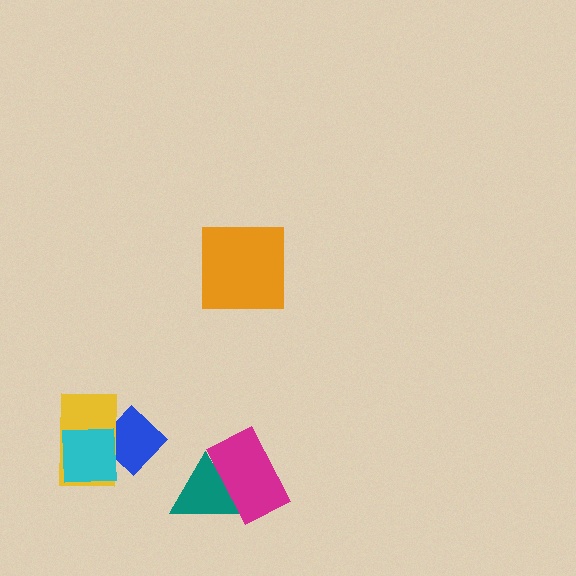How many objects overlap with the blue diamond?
2 objects overlap with the blue diamond.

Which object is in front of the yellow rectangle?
The cyan square is in front of the yellow rectangle.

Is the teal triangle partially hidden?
Yes, it is partially covered by another shape.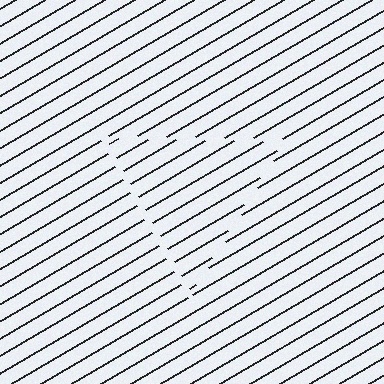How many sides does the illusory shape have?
3 sides — the line-ends trace a triangle.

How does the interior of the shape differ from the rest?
The interior of the shape contains the same grating, shifted by half a period — the contour is defined by the phase discontinuity where line-ends from the inner and outer gratings abut.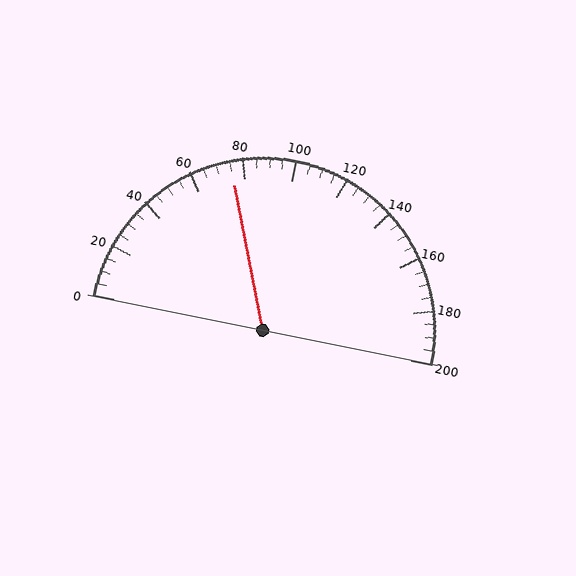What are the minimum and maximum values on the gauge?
The gauge ranges from 0 to 200.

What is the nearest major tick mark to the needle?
The nearest major tick mark is 80.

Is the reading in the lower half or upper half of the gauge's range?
The reading is in the lower half of the range (0 to 200).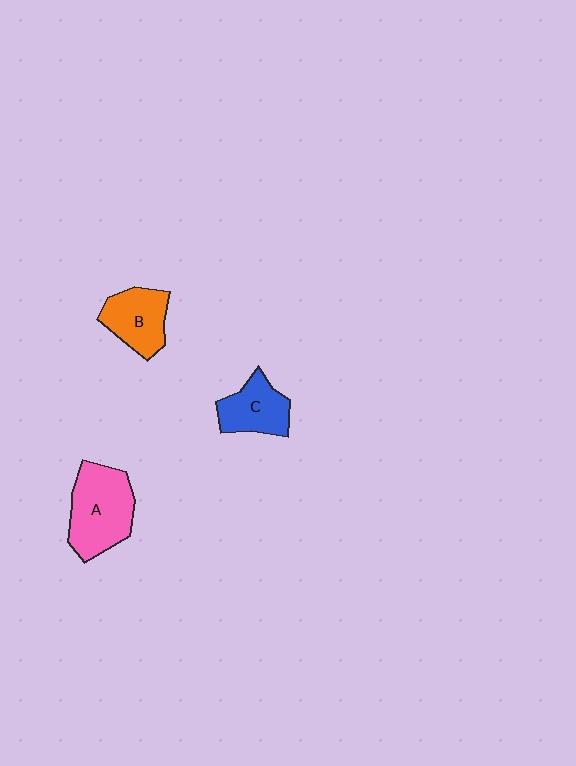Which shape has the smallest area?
Shape C (blue).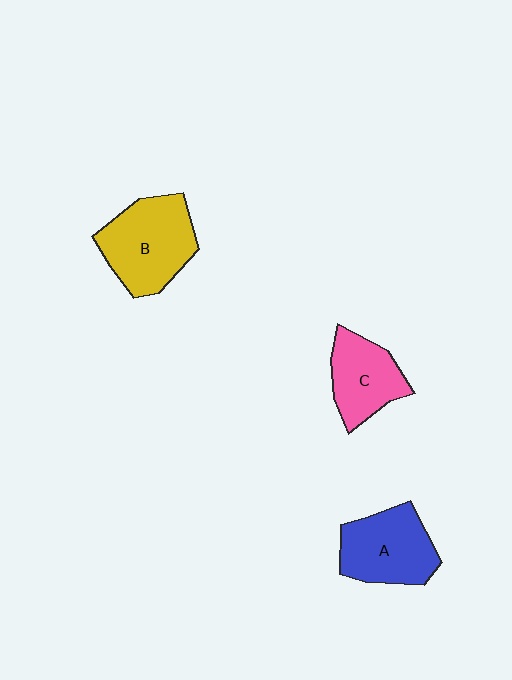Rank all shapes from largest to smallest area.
From largest to smallest: B (yellow), A (blue), C (pink).